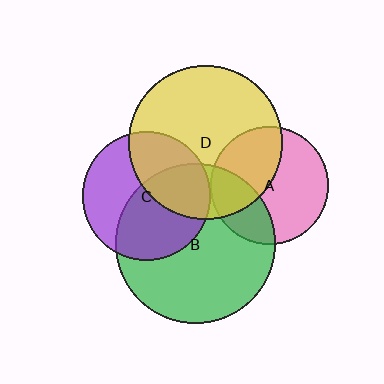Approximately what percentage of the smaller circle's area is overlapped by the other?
Approximately 55%.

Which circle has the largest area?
Circle B (green).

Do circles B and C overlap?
Yes.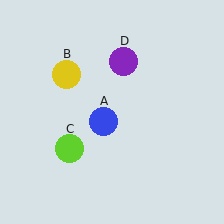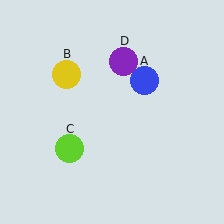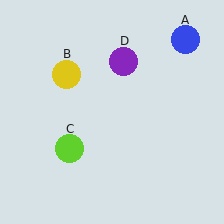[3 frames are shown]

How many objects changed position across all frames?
1 object changed position: blue circle (object A).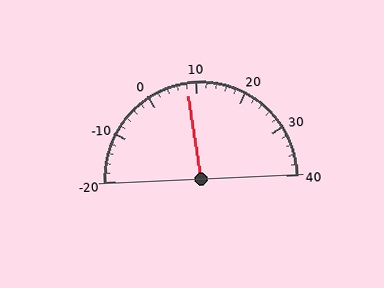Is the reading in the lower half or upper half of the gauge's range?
The reading is in the lower half of the range (-20 to 40).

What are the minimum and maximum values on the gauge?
The gauge ranges from -20 to 40.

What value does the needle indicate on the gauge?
The needle indicates approximately 8.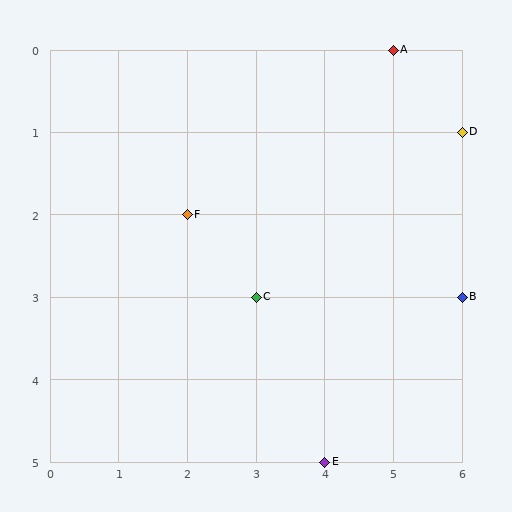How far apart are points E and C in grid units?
Points E and C are 1 column and 2 rows apart (about 2.2 grid units diagonally).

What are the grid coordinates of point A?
Point A is at grid coordinates (5, 0).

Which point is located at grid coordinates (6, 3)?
Point B is at (6, 3).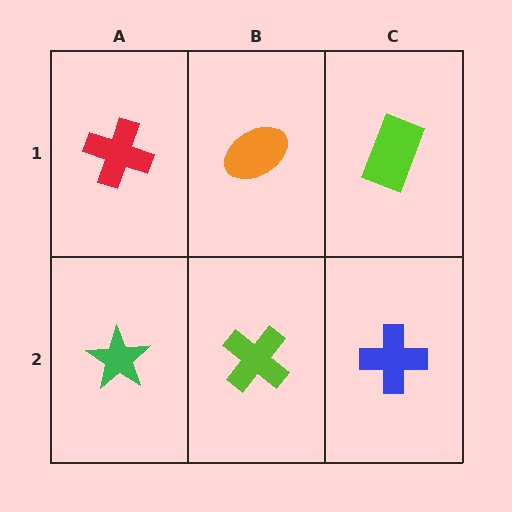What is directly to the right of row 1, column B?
A lime rectangle.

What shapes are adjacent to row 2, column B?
An orange ellipse (row 1, column B), a green star (row 2, column A), a blue cross (row 2, column C).